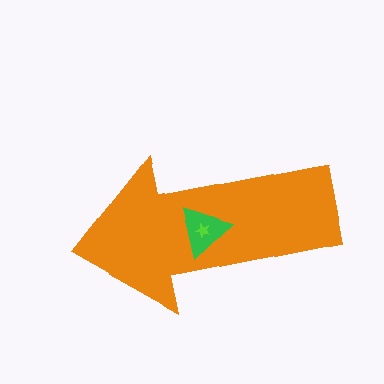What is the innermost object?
The lime star.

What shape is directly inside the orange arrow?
The green triangle.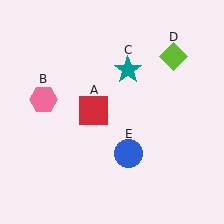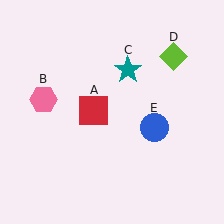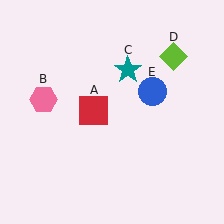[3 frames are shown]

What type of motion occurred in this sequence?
The blue circle (object E) rotated counterclockwise around the center of the scene.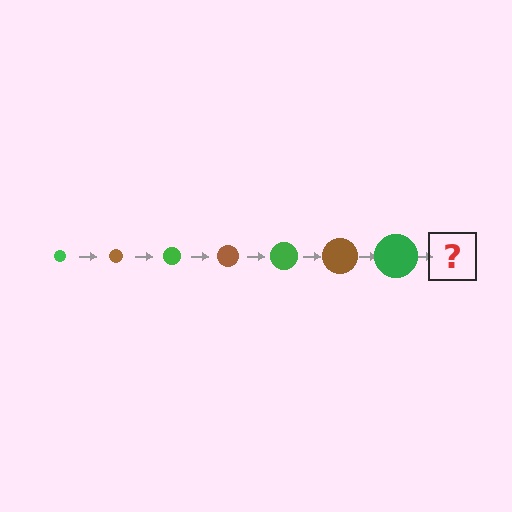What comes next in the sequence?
The next element should be a brown circle, larger than the previous one.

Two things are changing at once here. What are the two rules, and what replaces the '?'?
The two rules are that the circle grows larger each step and the color cycles through green and brown. The '?' should be a brown circle, larger than the previous one.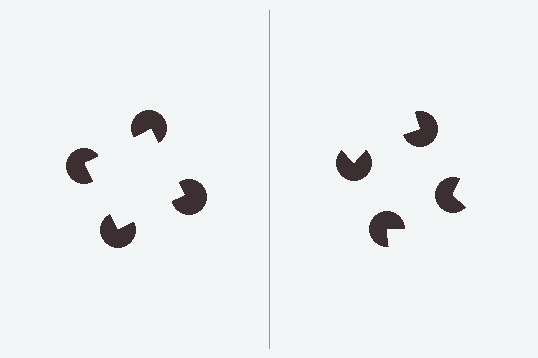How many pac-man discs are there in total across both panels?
8 — 4 on each side.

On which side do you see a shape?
An illusory square appears on the left side. On the right side the wedge cuts are rotated, so no coherent shape forms.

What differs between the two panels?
The pac-man discs are positioned identically on both sides; only the wedge orientations differ. On the left they align to a square; on the right they are misaligned.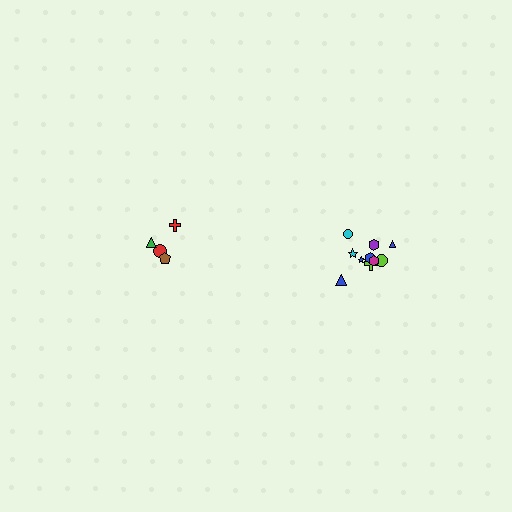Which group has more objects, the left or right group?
The right group.